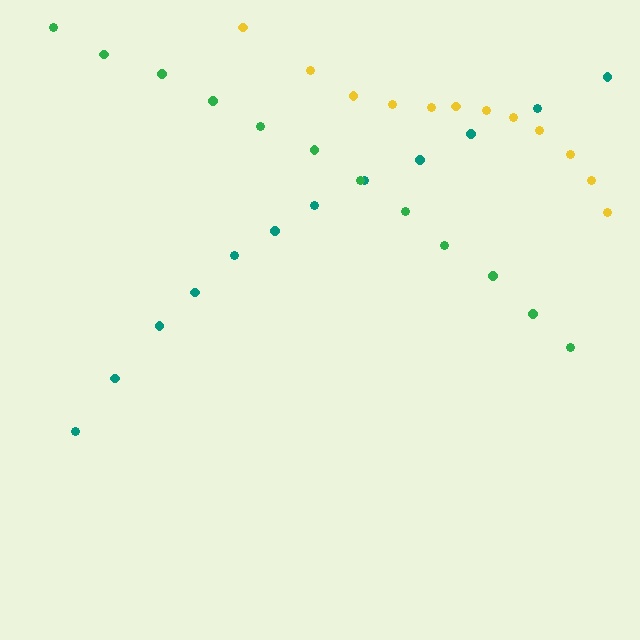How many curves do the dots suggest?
There are 3 distinct paths.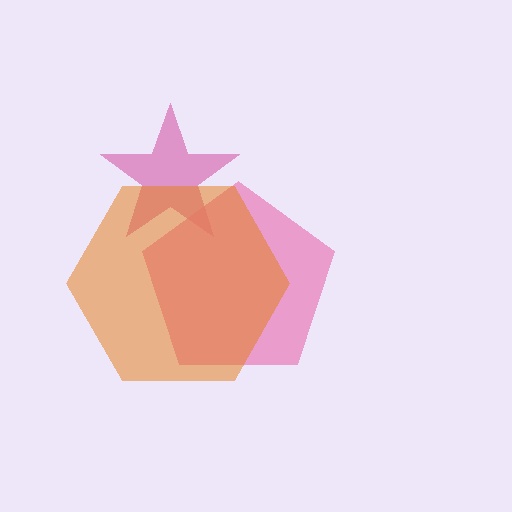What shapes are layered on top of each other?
The layered shapes are: a magenta star, a pink pentagon, an orange hexagon.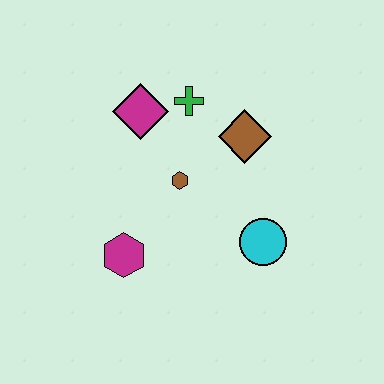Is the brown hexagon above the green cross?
No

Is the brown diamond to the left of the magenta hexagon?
No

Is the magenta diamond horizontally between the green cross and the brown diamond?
No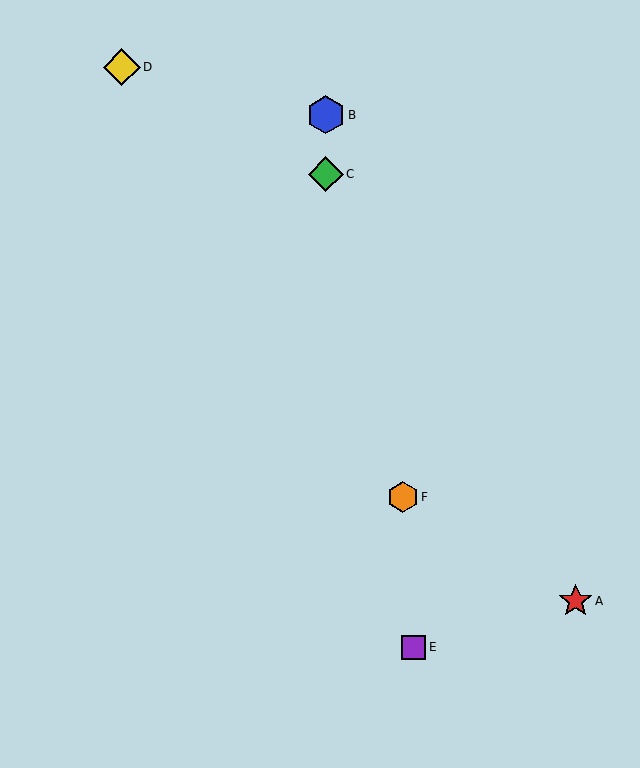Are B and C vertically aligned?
Yes, both are at x≈326.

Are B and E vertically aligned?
No, B is at x≈326 and E is at x≈413.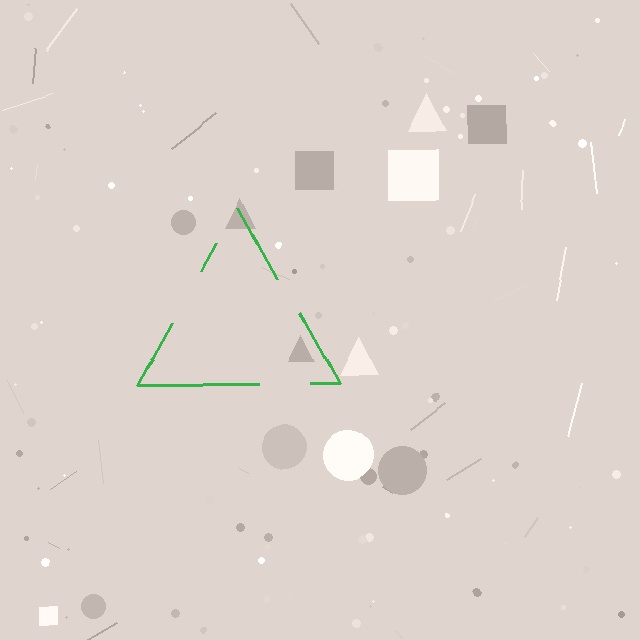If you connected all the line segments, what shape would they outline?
They would outline a triangle.